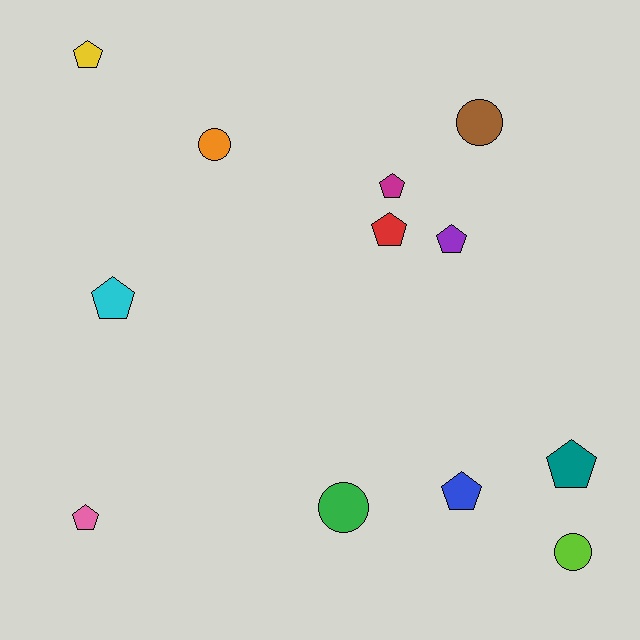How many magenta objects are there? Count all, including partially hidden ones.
There is 1 magenta object.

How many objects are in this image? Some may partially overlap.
There are 12 objects.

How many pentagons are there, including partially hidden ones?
There are 8 pentagons.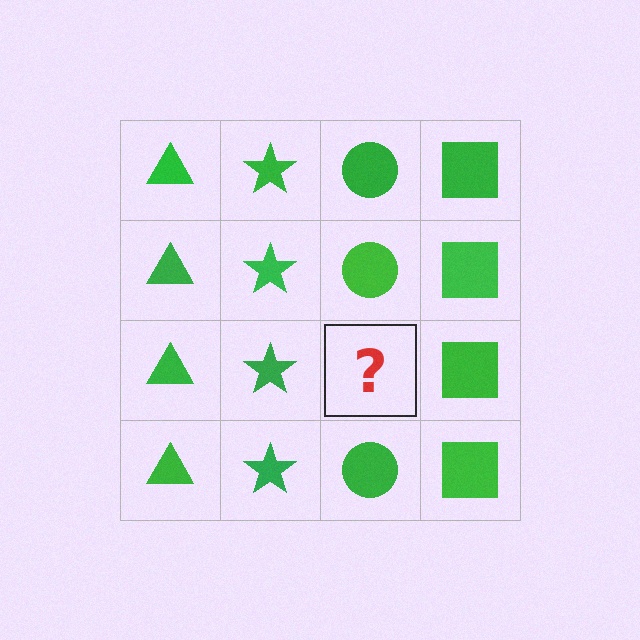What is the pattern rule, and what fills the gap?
The rule is that each column has a consistent shape. The gap should be filled with a green circle.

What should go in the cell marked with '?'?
The missing cell should contain a green circle.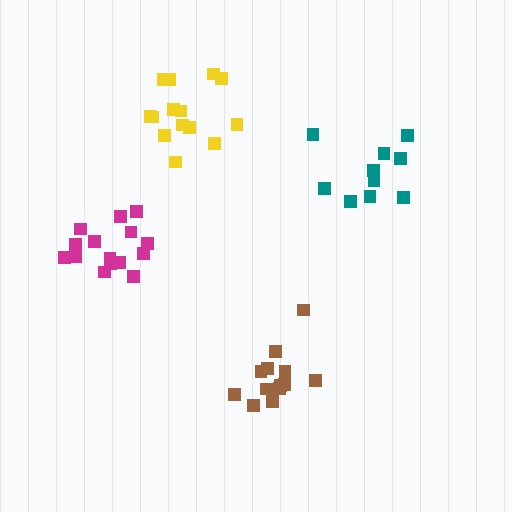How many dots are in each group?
Group 1: 13 dots, Group 2: 10 dots, Group 3: 15 dots, Group 4: 14 dots (52 total).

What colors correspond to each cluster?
The clusters are colored: brown, teal, magenta, yellow.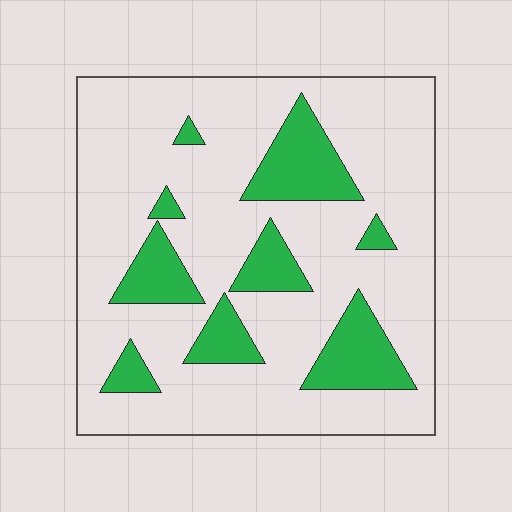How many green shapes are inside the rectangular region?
9.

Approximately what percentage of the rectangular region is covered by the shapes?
Approximately 20%.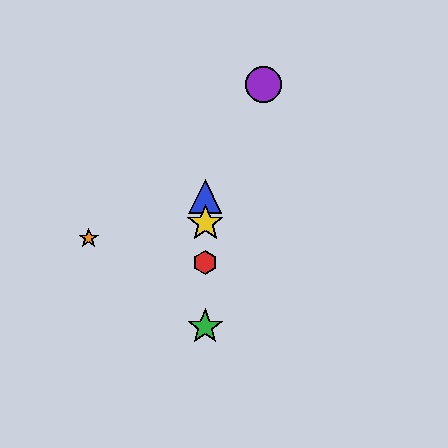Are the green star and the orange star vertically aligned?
No, the green star is at x≈205 and the orange star is at x≈89.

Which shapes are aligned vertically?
The red hexagon, the blue triangle, the green star, the yellow star are aligned vertically.